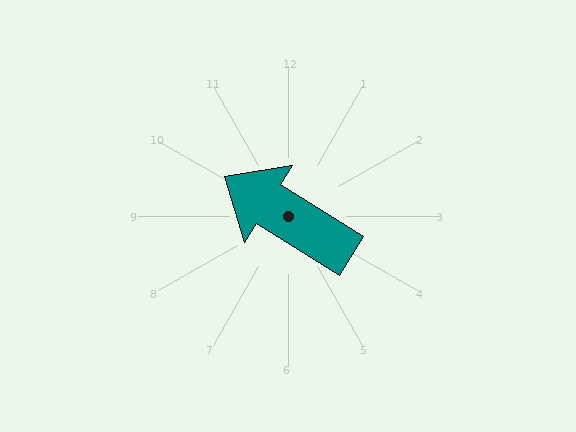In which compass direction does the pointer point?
Northwest.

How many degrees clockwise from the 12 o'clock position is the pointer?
Approximately 302 degrees.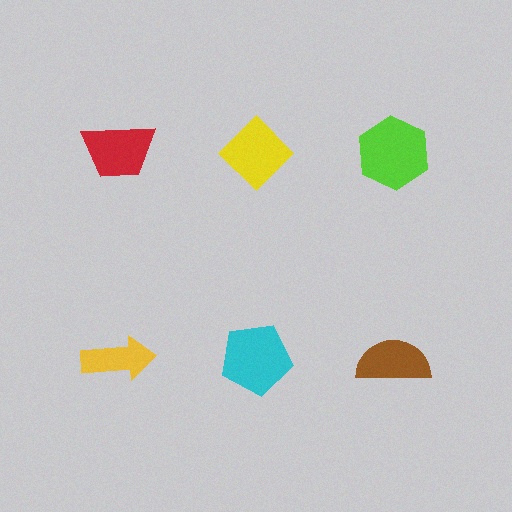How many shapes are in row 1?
3 shapes.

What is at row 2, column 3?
A brown semicircle.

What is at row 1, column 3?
A lime hexagon.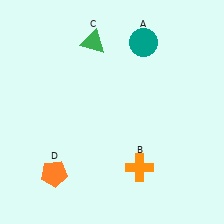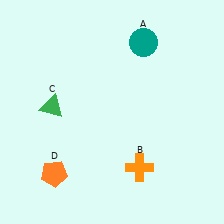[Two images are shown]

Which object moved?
The green triangle (C) moved down.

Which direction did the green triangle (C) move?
The green triangle (C) moved down.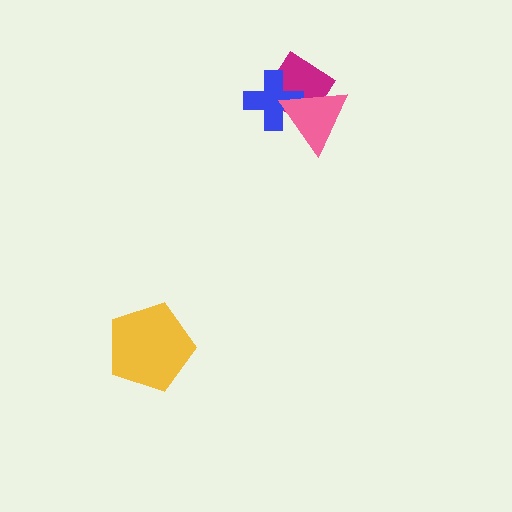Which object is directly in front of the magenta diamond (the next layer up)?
The blue cross is directly in front of the magenta diamond.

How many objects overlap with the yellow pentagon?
0 objects overlap with the yellow pentagon.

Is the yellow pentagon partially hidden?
No, no other shape covers it.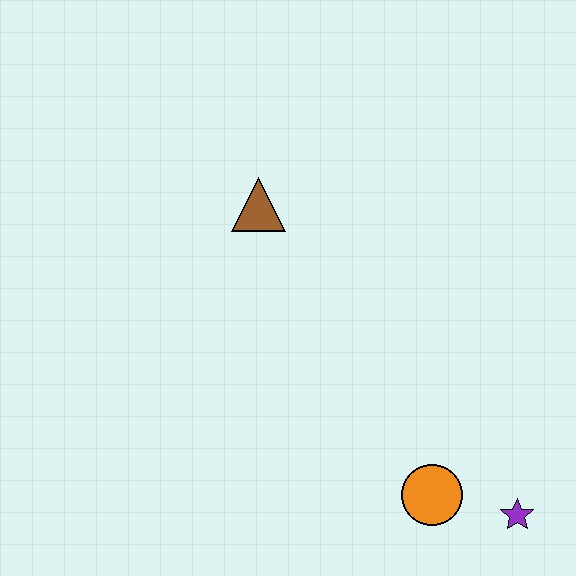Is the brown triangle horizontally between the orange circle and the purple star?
No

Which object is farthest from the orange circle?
The brown triangle is farthest from the orange circle.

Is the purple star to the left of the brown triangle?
No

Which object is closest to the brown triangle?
The orange circle is closest to the brown triangle.